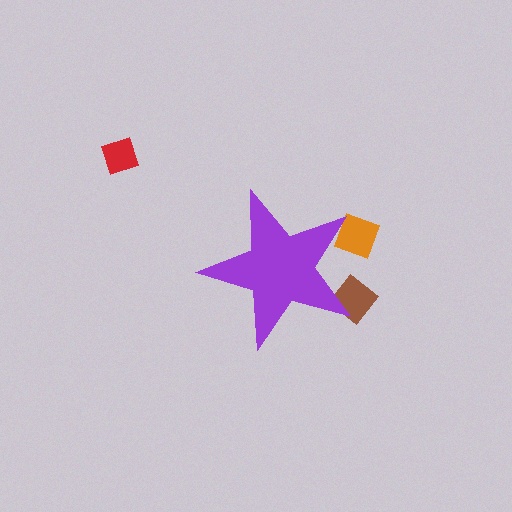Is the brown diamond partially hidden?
Yes, the brown diamond is partially hidden behind the purple star.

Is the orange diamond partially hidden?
Yes, the orange diamond is partially hidden behind the purple star.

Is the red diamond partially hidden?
No, the red diamond is fully visible.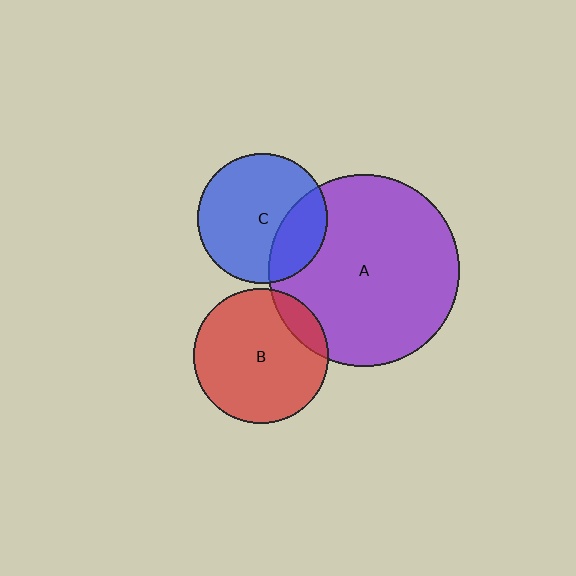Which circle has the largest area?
Circle A (purple).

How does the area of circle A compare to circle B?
Approximately 2.0 times.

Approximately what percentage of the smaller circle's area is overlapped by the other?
Approximately 25%.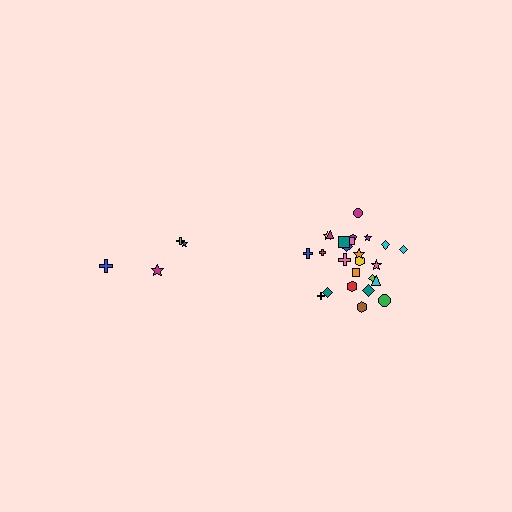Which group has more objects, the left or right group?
The right group.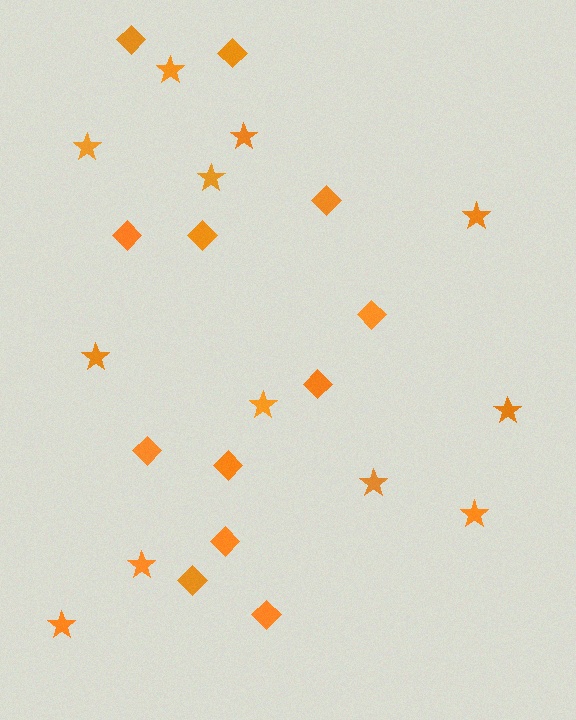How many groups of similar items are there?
There are 2 groups: one group of stars (12) and one group of diamonds (12).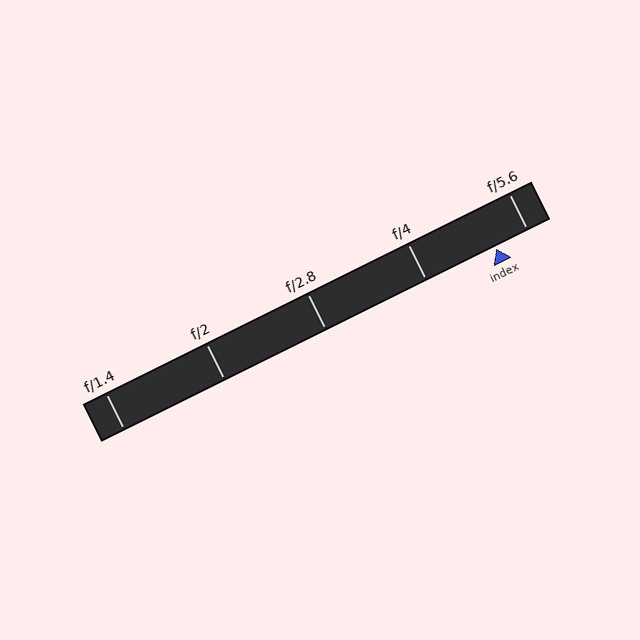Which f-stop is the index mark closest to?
The index mark is closest to f/5.6.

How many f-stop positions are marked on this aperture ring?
There are 5 f-stop positions marked.